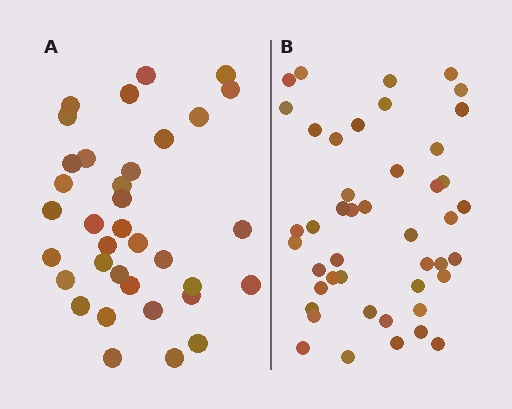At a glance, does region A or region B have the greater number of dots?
Region B (the right region) has more dots.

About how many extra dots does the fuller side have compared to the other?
Region B has roughly 10 or so more dots than region A.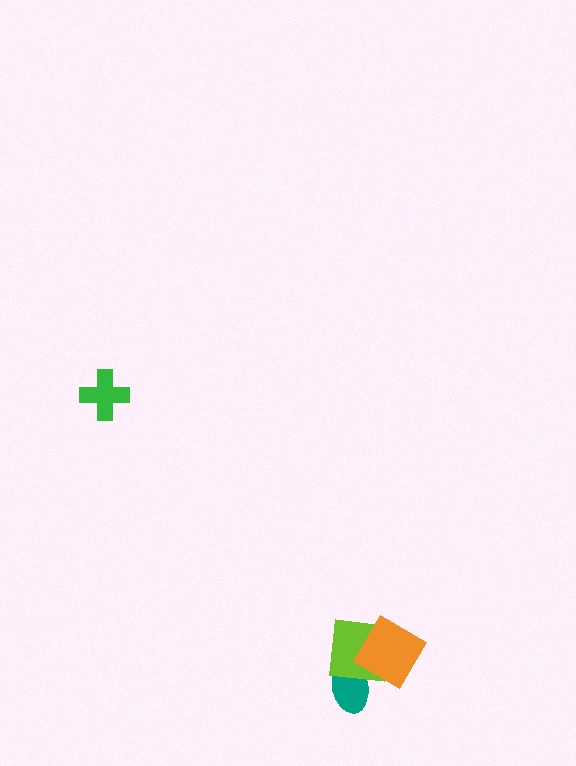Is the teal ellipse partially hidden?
Yes, it is partially covered by another shape.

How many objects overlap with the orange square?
1 object overlaps with the orange square.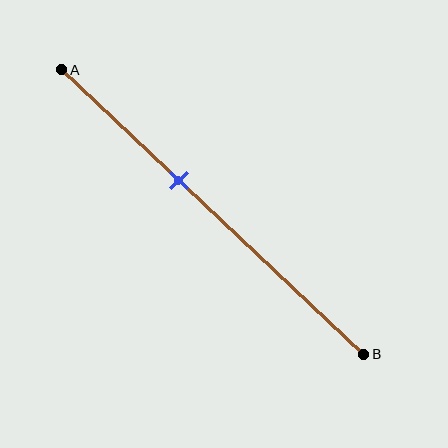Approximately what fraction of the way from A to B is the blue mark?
The blue mark is approximately 40% of the way from A to B.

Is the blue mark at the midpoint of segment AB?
No, the mark is at about 40% from A, not at the 50% midpoint.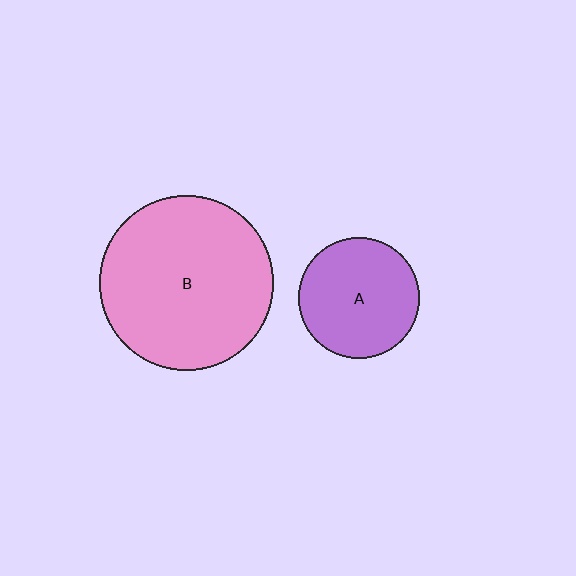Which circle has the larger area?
Circle B (pink).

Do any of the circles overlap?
No, none of the circles overlap.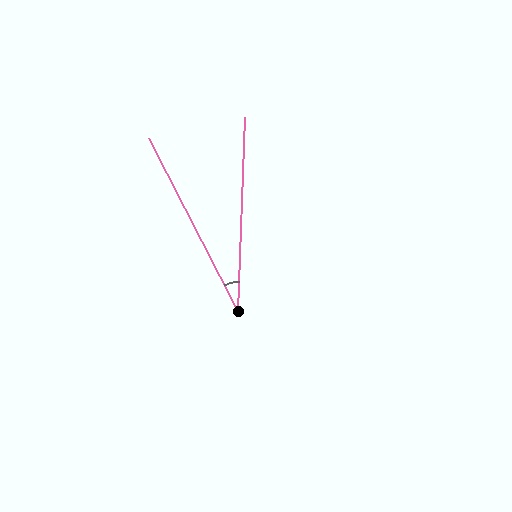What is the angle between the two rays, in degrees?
Approximately 29 degrees.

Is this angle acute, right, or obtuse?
It is acute.